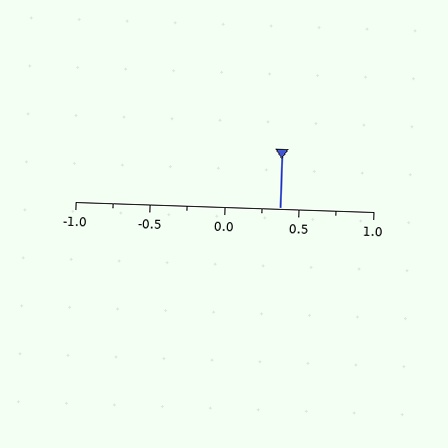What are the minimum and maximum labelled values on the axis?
The axis runs from -1.0 to 1.0.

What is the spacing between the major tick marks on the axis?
The major ticks are spaced 0.5 apart.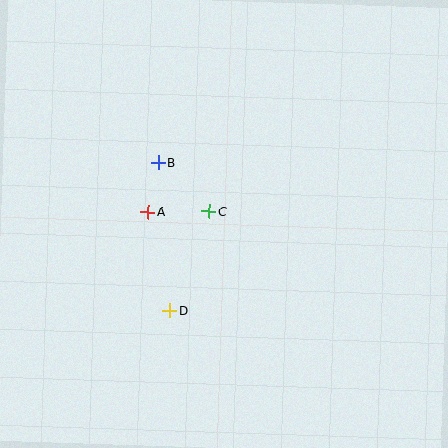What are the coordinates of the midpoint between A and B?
The midpoint between A and B is at (153, 187).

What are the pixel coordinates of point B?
Point B is at (158, 163).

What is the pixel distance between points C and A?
The distance between C and A is 61 pixels.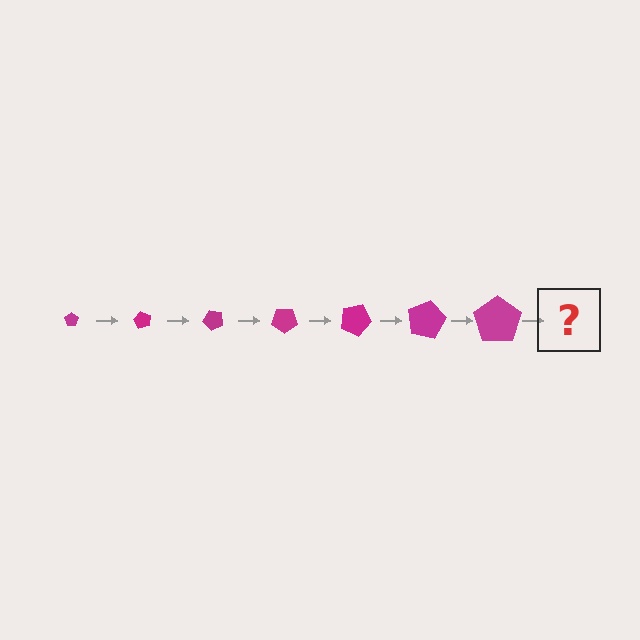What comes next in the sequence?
The next element should be a pentagon, larger than the previous one and rotated 420 degrees from the start.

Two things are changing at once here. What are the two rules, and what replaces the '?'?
The two rules are that the pentagon grows larger each step and it rotates 60 degrees each step. The '?' should be a pentagon, larger than the previous one and rotated 420 degrees from the start.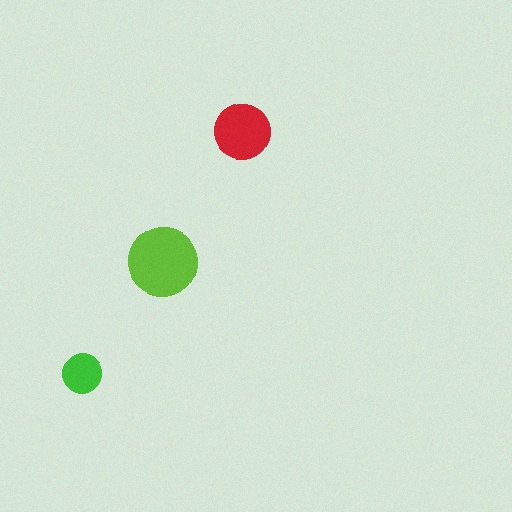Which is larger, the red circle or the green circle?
The red one.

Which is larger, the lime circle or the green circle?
The lime one.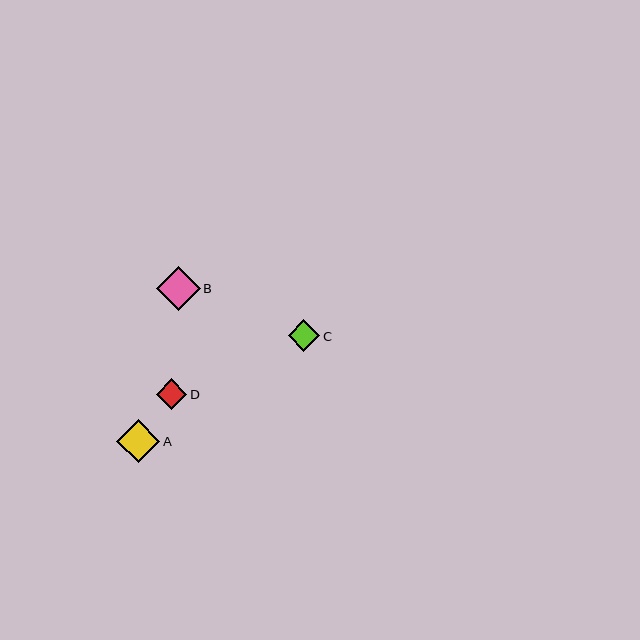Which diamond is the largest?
Diamond B is the largest with a size of approximately 43 pixels.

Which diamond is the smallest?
Diamond D is the smallest with a size of approximately 31 pixels.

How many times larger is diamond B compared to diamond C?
Diamond B is approximately 1.4 times the size of diamond C.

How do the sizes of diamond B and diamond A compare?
Diamond B and diamond A are approximately the same size.